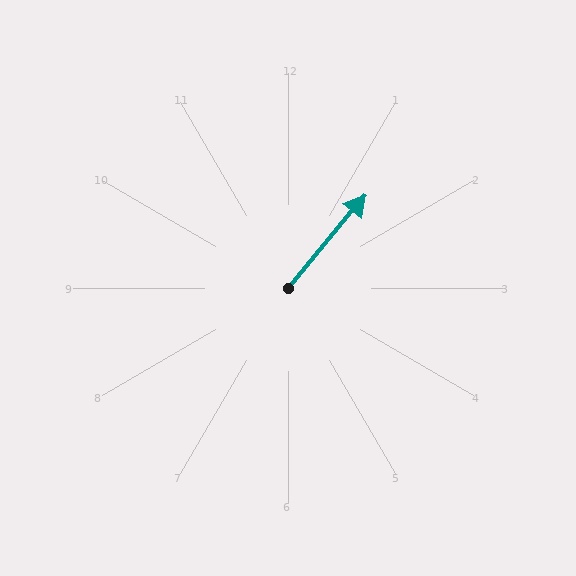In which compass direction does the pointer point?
Northeast.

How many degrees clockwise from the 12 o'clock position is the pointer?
Approximately 40 degrees.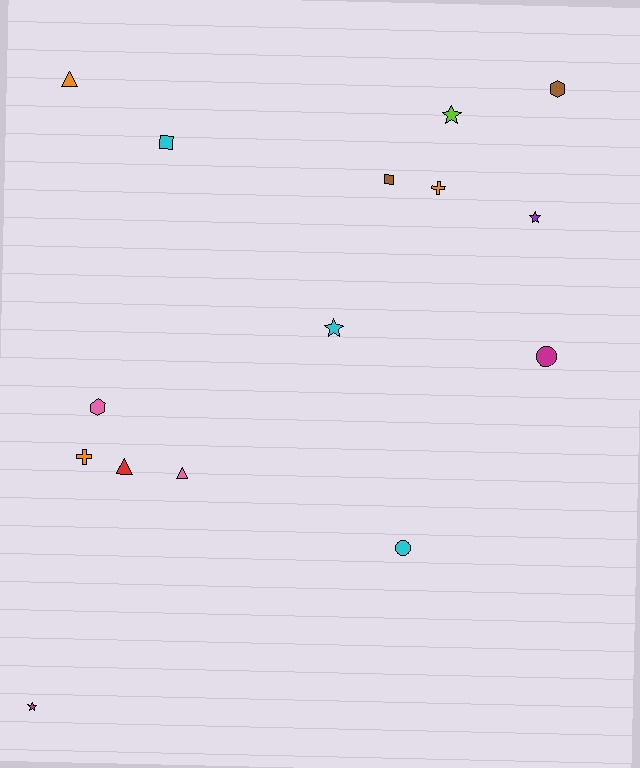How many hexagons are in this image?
There are 2 hexagons.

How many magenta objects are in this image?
There are 2 magenta objects.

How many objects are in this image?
There are 15 objects.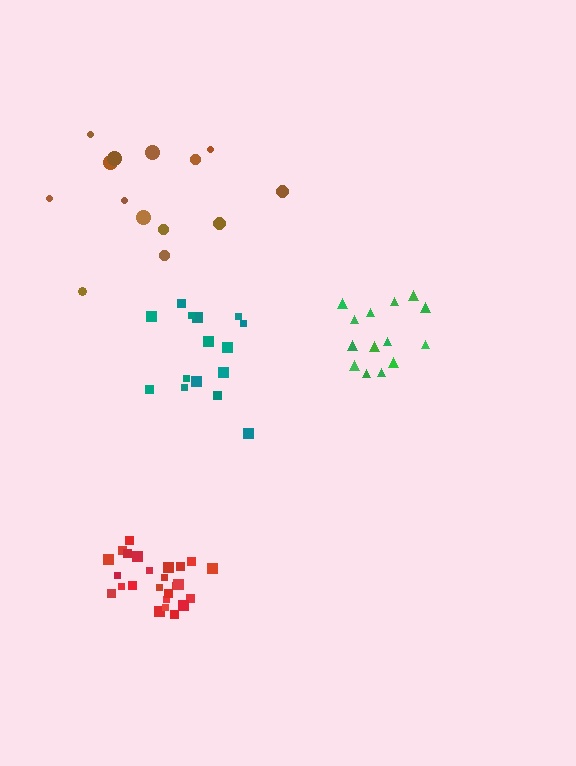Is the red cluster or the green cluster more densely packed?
Red.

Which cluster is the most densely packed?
Red.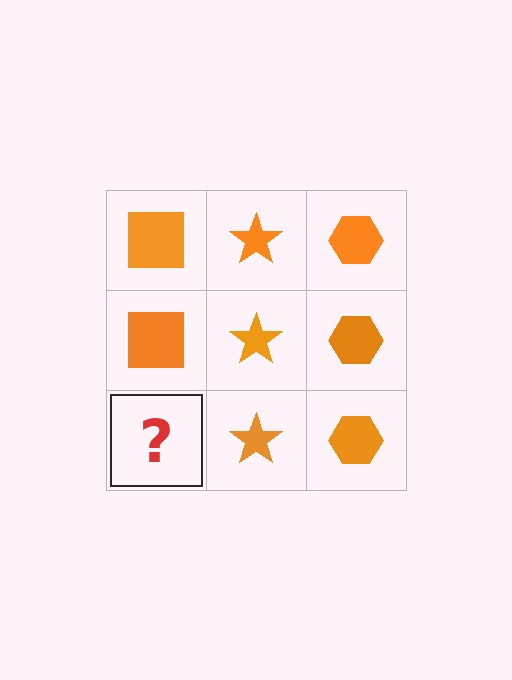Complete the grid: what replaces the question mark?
The question mark should be replaced with an orange square.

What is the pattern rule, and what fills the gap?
The rule is that each column has a consistent shape. The gap should be filled with an orange square.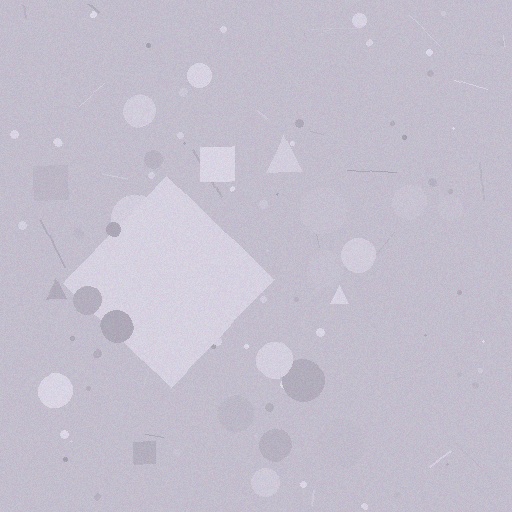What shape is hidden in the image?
A diamond is hidden in the image.